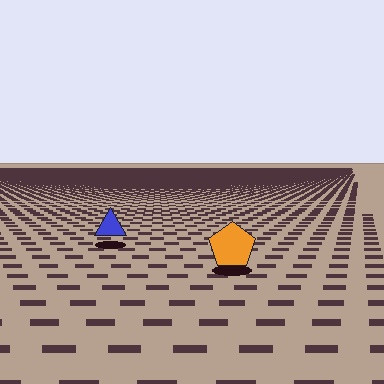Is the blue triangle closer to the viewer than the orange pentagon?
No. The orange pentagon is closer — you can tell from the texture gradient: the ground texture is coarser near it.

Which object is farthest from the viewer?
The blue triangle is farthest from the viewer. It appears smaller and the ground texture around it is denser.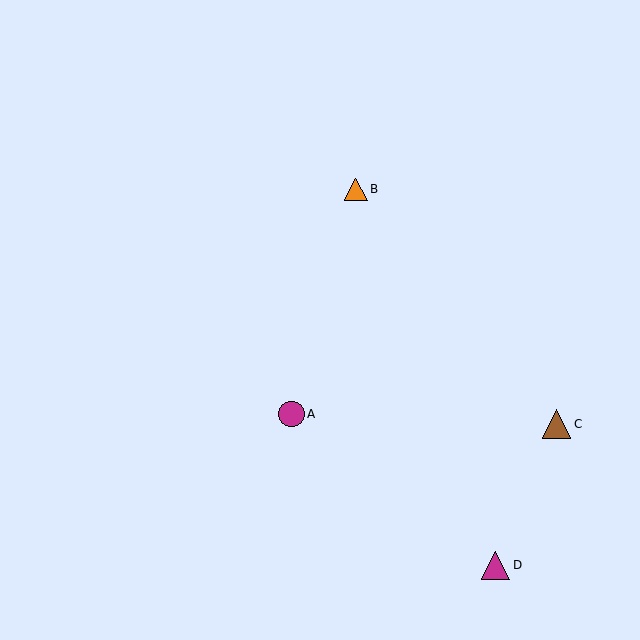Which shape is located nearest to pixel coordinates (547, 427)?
The brown triangle (labeled C) at (557, 424) is nearest to that location.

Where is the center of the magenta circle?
The center of the magenta circle is at (292, 414).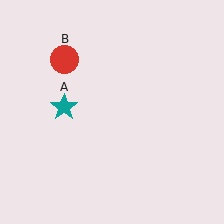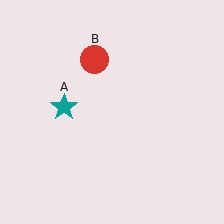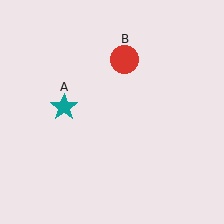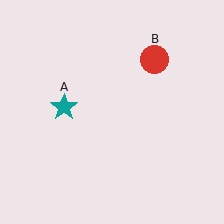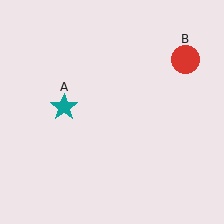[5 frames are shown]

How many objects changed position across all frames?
1 object changed position: red circle (object B).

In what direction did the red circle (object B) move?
The red circle (object B) moved right.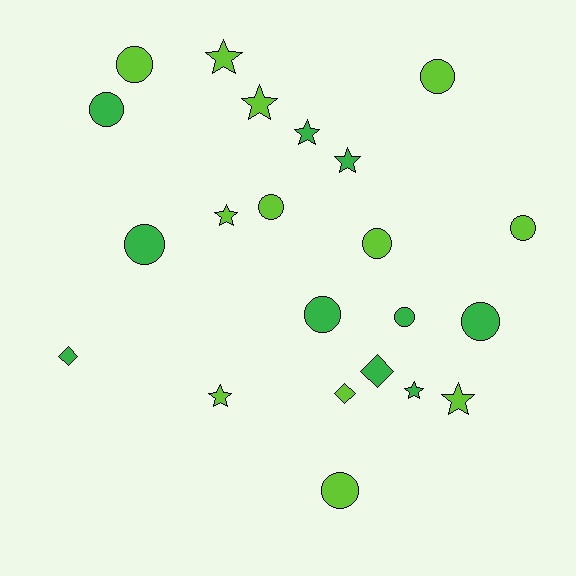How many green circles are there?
There are 5 green circles.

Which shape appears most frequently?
Circle, with 11 objects.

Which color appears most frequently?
Lime, with 12 objects.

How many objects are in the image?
There are 22 objects.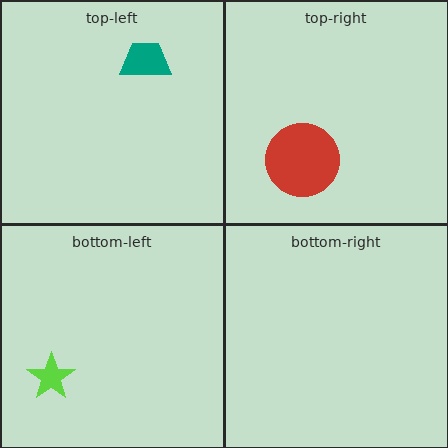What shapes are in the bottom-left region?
The lime star.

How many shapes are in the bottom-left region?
1.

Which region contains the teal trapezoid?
The top-left region.